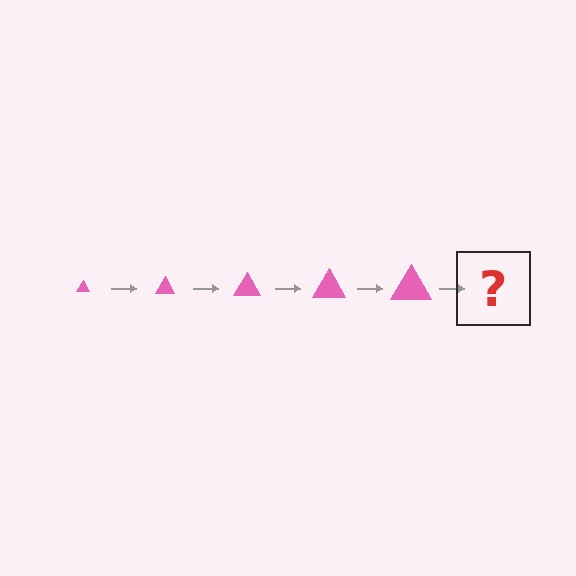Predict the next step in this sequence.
The next step is a pink triangle, larger than the previous one.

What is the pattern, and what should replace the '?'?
The pattern is that the triangle gets progressively larger each step. The '?' should be a pink triangle, larger than the previous one.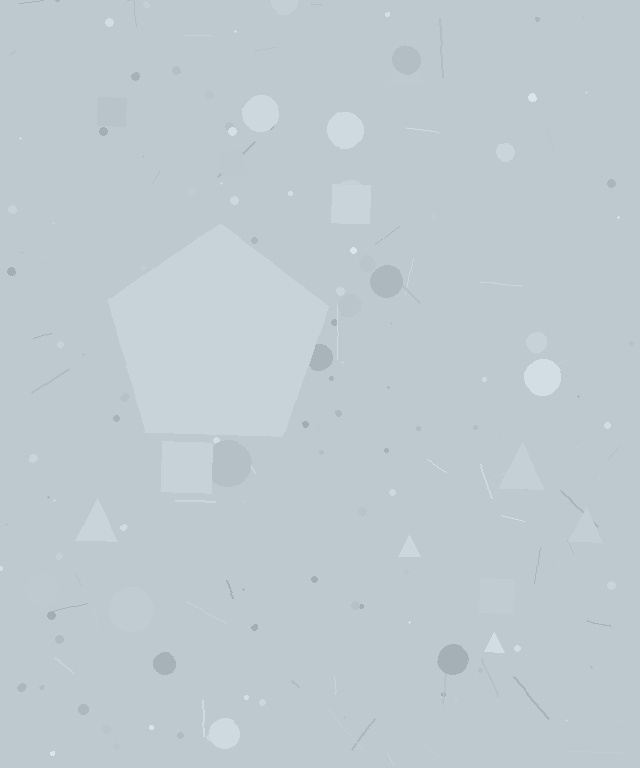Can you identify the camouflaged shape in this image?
The camouflaged shape is a pentagon.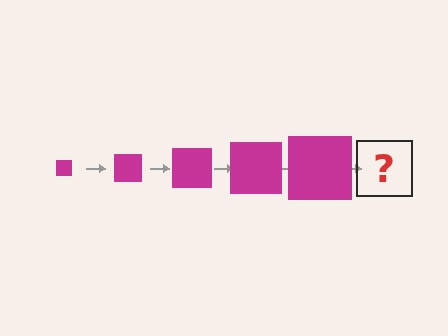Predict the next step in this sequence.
The next step is a magenta square, larger than the previous one.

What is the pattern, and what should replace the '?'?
The pattern is that the square gets progressively larger each step. The '?' should be a magenta square, larger than the previous one.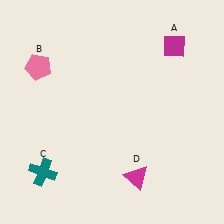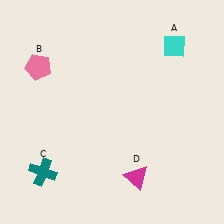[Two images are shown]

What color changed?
The diamond (A) changed from magenta in Image 1 to cyan in Image 2.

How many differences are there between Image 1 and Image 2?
There is 1 difference between the two images.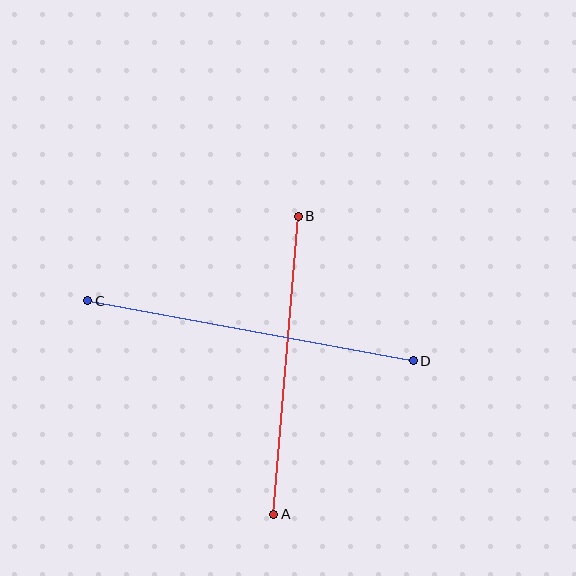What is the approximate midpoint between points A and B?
The midpoint is at approximately (286, 365) pixels.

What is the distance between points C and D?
The distance is approximately 331 pixels.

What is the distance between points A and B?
The distance is approximately 300 pixels.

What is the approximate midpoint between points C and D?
The midpoint is at approximately (250, 331) pixels.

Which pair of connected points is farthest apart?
Points C and D are farthest apart.